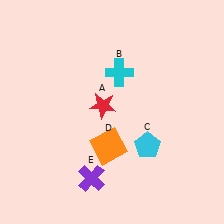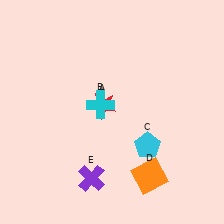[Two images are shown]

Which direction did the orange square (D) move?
The orange square (D) moved right.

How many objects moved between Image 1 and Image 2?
2 objects moved between the two images.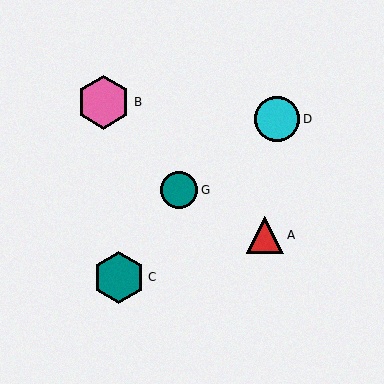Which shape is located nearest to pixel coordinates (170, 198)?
The teal circle (labeled G) at (179, 190) is nearest to that location.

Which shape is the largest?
The pink hexagon (labeled B) is the largest.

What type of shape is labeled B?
Shape B is a pink hexagon.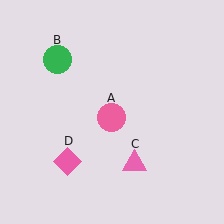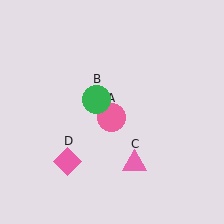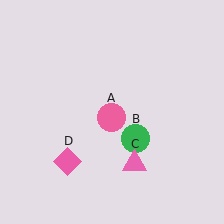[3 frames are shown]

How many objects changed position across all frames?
1 object changed position: green circle (object B).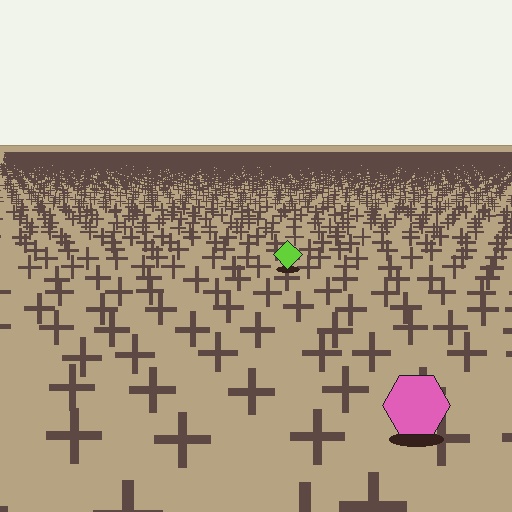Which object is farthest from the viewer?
The lime diamond is farthest from the viewer. It appears smaller and the ground texture around it is denser.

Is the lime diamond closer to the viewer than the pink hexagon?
No. The pink hexagon is closer — you can tell from the texture gradient: the ground texture is coarser near it.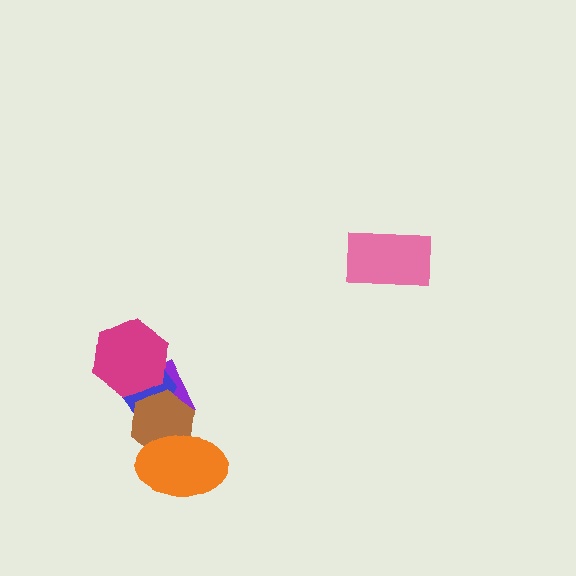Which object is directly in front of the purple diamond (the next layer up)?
The blue hexagon is directly in front of the purple diamond.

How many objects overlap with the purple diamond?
4 objects overlap with the purple diamond.